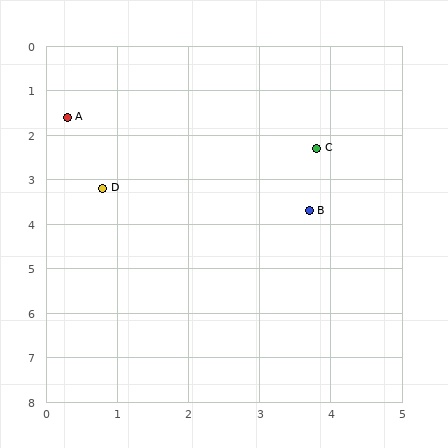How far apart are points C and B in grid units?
Points C and B are about 1.4 grid units apart.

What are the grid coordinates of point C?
Point C is at approximately (3.8, 2.3).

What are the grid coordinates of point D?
Point D is at approximately (0.8, 3.2).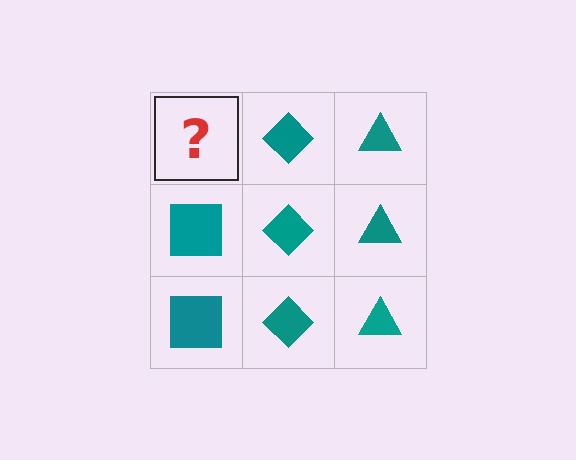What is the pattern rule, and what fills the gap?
The rule is that each column has a consistent shape. The gap should be filled with a teal square.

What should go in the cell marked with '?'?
The missing cell should contain a teal square.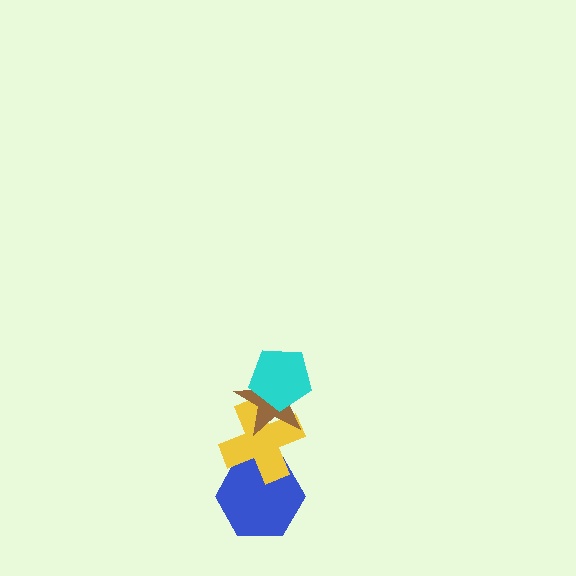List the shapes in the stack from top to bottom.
From top to bottom: the cyan pentagon, the brown star, the yellow cross, the blue hexagon.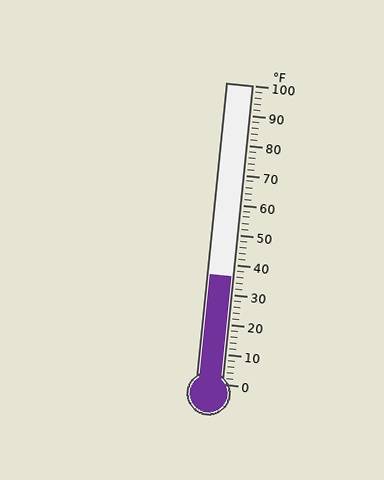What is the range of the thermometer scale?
The thermometer scale ranges from 0°F to 100°F.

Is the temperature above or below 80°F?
The temperature is below 80°F.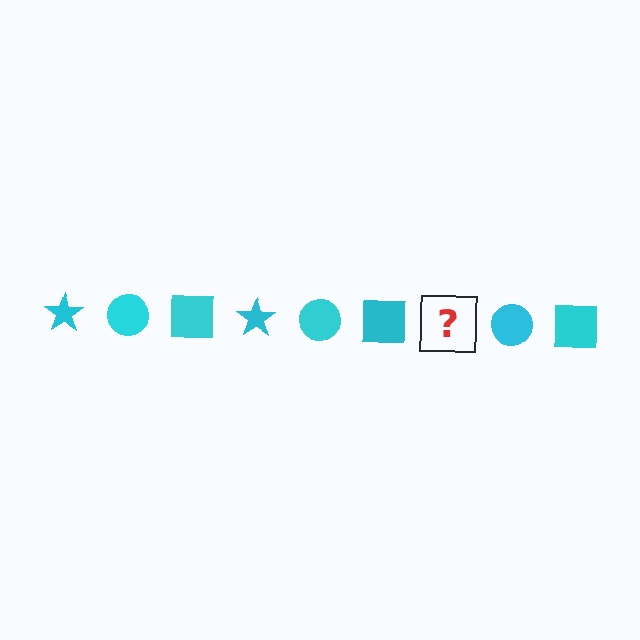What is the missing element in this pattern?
The missing element is a cyan star.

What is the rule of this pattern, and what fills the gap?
The rule is that the pattern cycles through star, circle, square shapes in cyan. The gap should be filled with a cyan star.